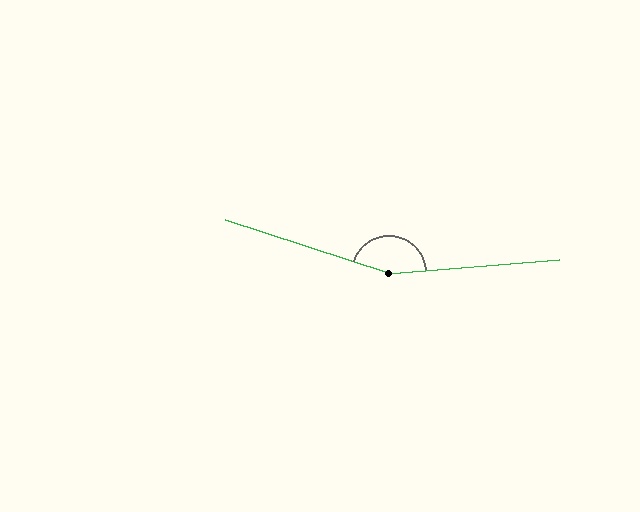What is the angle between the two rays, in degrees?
Approximately 157 degrees.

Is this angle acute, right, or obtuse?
It is obtuse.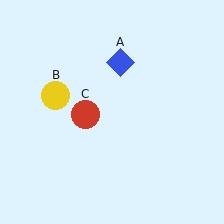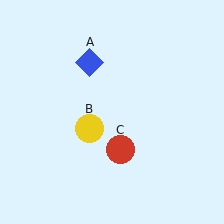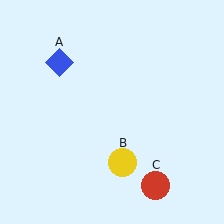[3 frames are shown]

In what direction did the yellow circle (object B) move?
The yellow circle (object B) moved down and to the right.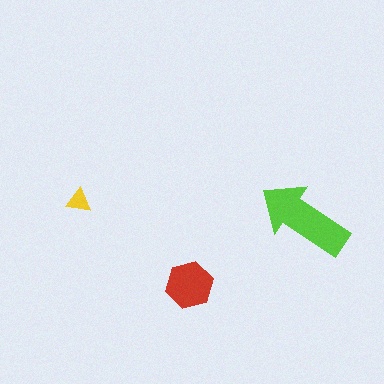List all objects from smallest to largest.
The yellow triangle, the red hexagon, the lime arrow.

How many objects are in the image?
There are 3 objects in the image.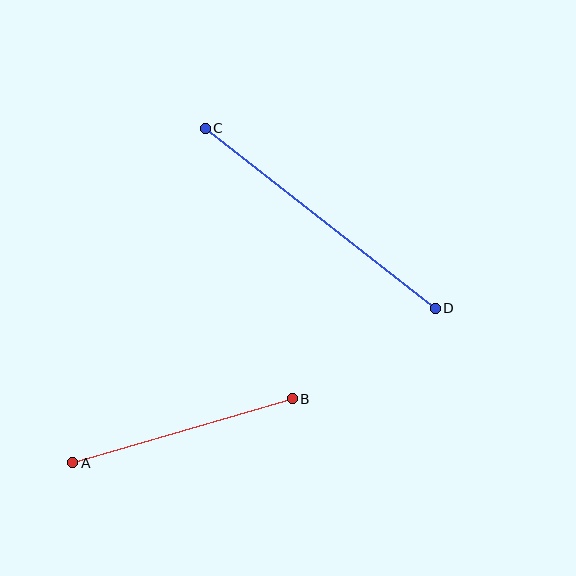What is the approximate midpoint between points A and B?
The midpoint is at approximately (183, 431) pixels.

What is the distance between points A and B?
The distance is approximately 229 pixels.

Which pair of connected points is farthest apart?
Points C and D are farthest apart.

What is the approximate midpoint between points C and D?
The midpoint is at approximately (320, 218) pixels.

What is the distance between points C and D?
The distance is approximately 292 pixels.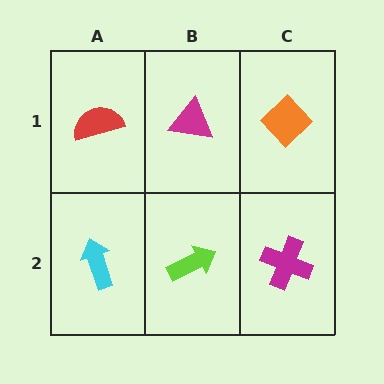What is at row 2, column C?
A magenta cross.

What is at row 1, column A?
A red semicircle.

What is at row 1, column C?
An orange diamond.